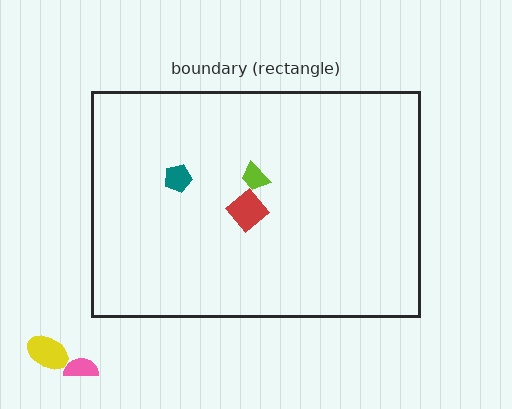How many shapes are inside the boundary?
3 inside, 2 outside.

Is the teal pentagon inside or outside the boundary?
Inside.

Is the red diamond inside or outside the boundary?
Inside.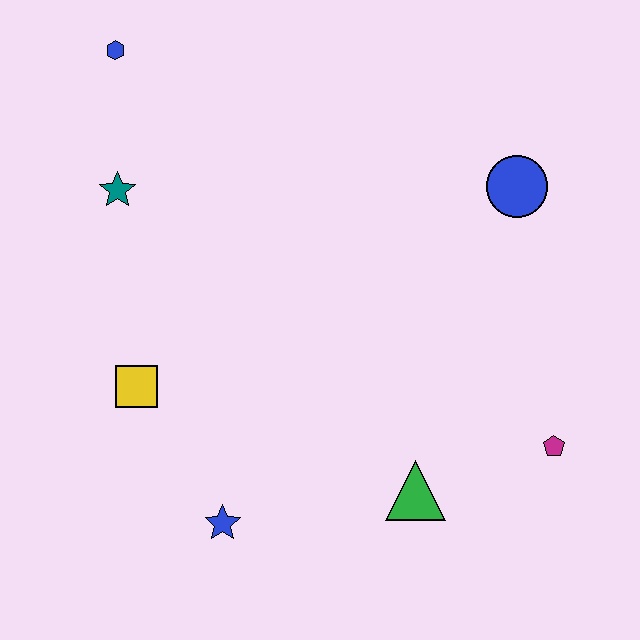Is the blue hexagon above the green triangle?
Yes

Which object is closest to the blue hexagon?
The teal star is closest to the blue hexagon.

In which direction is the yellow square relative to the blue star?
The yellow square is above the blue star.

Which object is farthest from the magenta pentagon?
The blue hexagon is farthest from the magenta pentagon.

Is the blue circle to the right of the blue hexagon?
Yes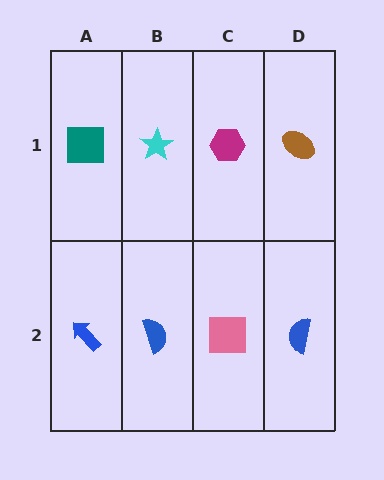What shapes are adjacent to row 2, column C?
A magenta hexagon (row 1, column C), a blue semicircle (row 2, column B), a blue semicircle (row 2, column D).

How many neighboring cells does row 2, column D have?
2.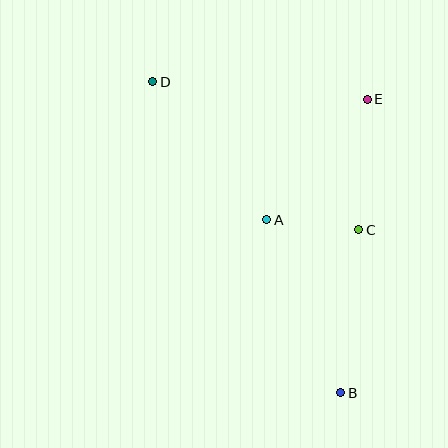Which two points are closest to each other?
Points A and C are closest to each other.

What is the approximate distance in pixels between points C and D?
The distance between C and D is approximately 254 pixels.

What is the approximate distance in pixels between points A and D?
The distance between A and D is approximately 179 pixels.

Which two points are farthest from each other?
Points B and D are farthest from each other.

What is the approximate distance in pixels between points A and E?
The distance between A and E is approximately 157 pixels.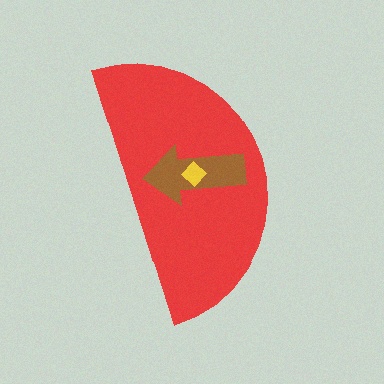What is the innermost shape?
The yellow diamond.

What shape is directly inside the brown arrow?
The yellow diamond.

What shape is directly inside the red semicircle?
The brown arrow.